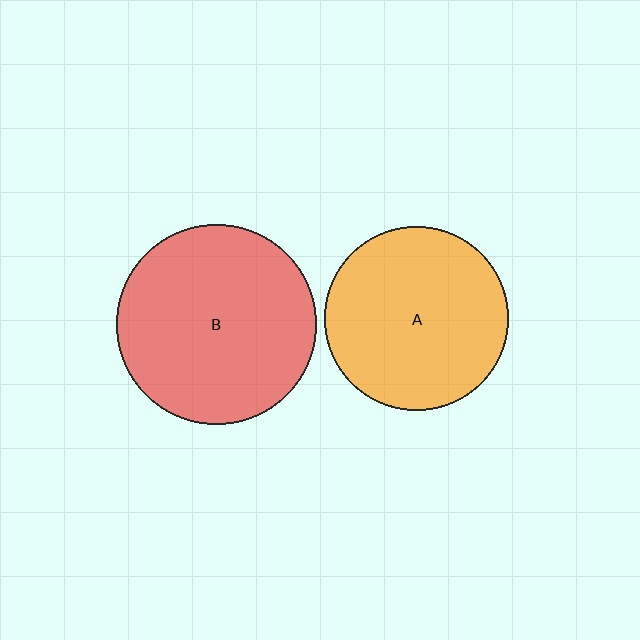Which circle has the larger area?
Circle B (red).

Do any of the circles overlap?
No, none of the circles overlap.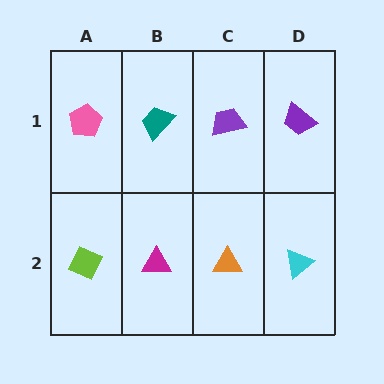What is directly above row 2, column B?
A teal trapezoid.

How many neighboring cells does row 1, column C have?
3.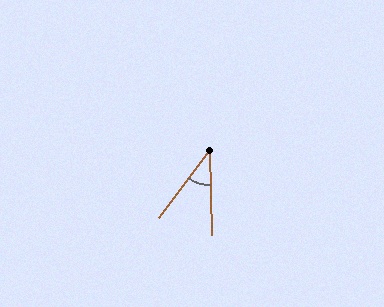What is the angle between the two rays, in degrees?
Approximately 39 degrees.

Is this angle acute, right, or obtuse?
It is acute.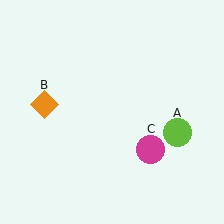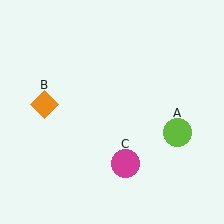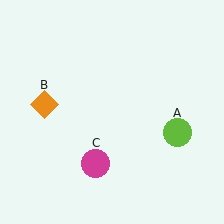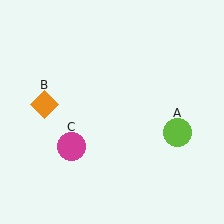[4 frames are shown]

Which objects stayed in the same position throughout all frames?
Lime circle (object A) and orange diamond (object B) remained stationary.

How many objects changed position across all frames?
1 object changed position: magenta circle (object C).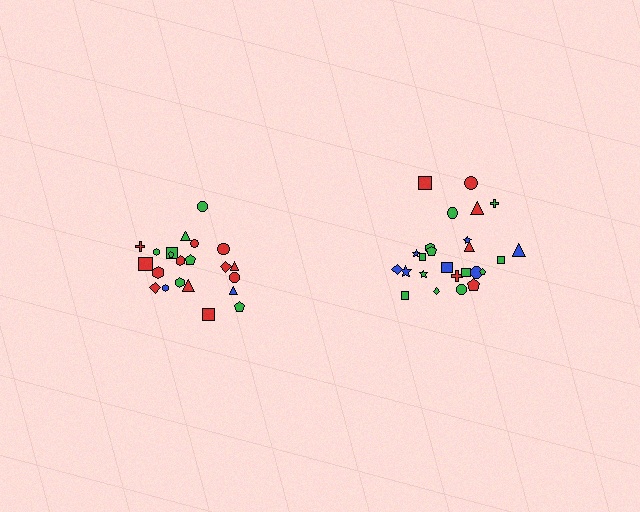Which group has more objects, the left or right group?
The right group.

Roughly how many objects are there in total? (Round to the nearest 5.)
Roughly 45 objects in total.